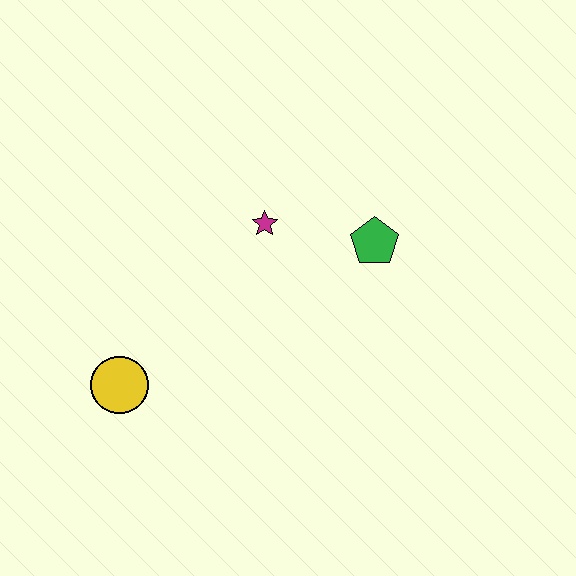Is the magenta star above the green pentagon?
Yes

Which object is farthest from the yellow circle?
The green pentagon is farthest from the yellow circle.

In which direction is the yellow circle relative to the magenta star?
The yellow circle is below the magenta star.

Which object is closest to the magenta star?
The green pentagon is closest to the magenta star.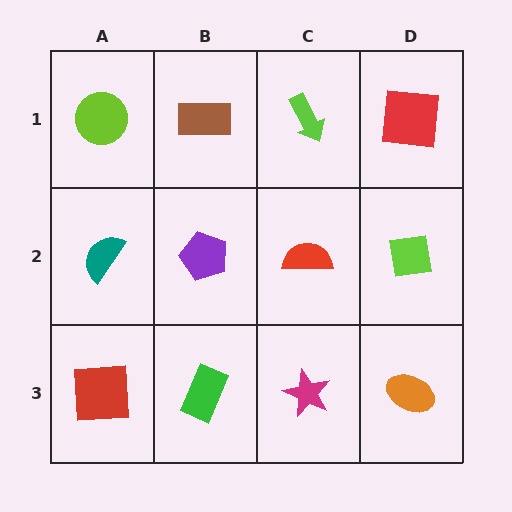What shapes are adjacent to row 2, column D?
A red square (row 1, column D), an orange ellipse (row 3, column D), a red semicircle (row 2, column C).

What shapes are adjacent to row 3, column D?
A lime square (row 2, column D), a magenta star (row 3, column C).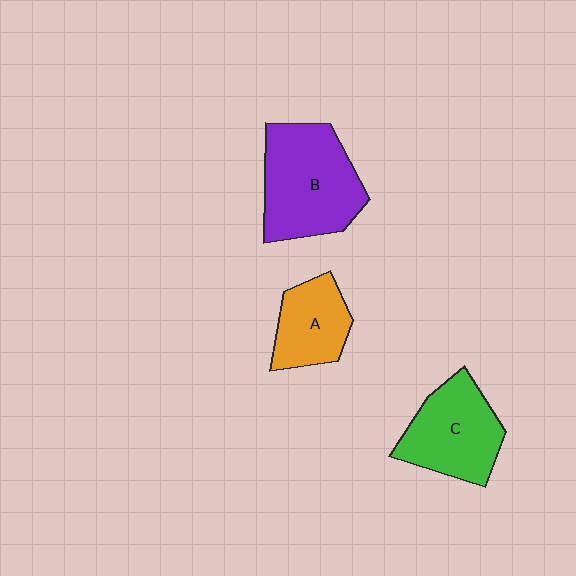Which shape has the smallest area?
Shape A (orange).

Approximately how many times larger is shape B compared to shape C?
Approximately 1.2 times.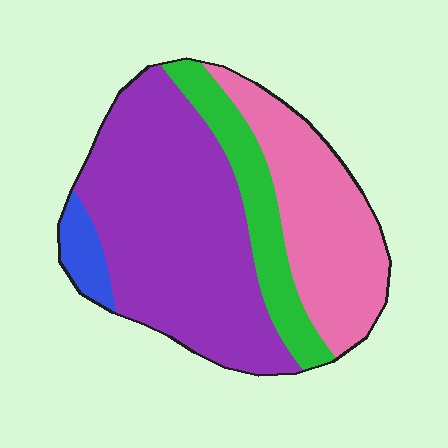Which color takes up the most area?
Purple, at roughly 50%.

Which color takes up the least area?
Blue, at roughly 5%.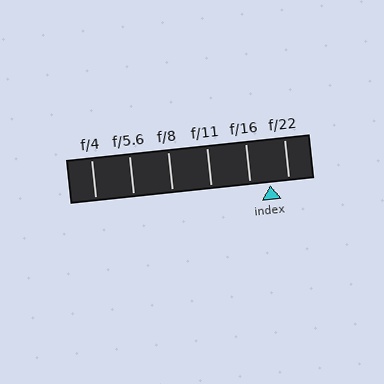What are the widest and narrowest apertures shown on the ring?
The widest aperture shown is f/4 and the narrowest is f/22.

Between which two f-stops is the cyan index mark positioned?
The index mark is between f/16 and f/22.